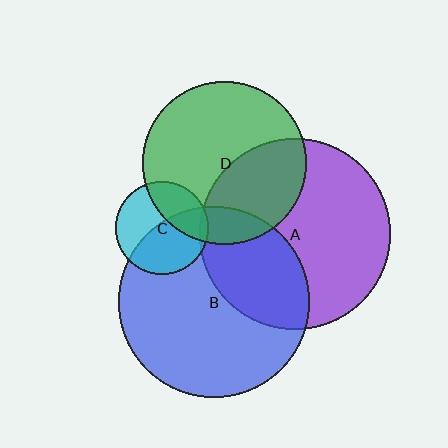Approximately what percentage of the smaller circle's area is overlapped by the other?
Approximately 5%.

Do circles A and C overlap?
Yes.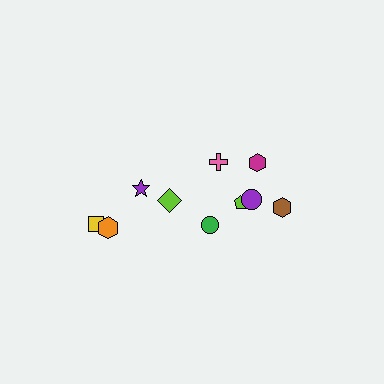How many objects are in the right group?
There are 6 objects.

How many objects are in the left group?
There are 4 objects.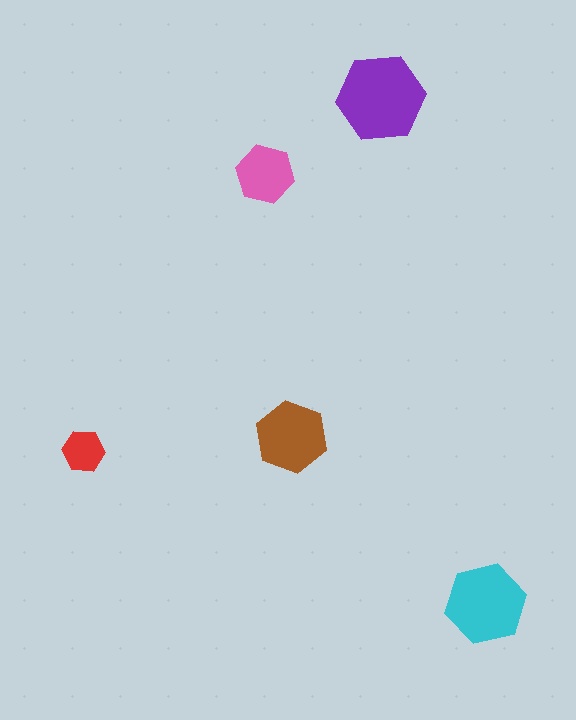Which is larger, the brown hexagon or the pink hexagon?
The brown one.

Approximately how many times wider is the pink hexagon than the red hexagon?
About 1.5 times wider.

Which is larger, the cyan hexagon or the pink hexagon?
The cyan one.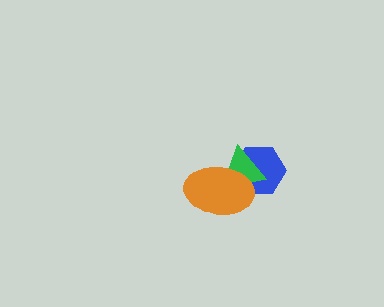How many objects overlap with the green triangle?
2 objects overlap with the green triangle.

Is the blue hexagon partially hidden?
Yes, it is partially covered by another shape.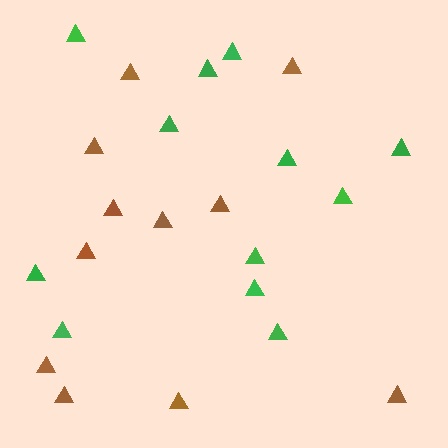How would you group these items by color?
There are 2 groups: one group of brown triangles (11) and one group of green triangles (12).